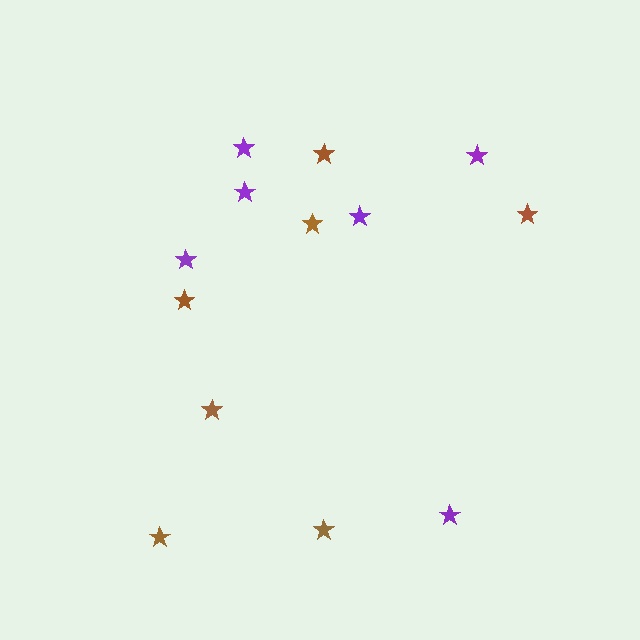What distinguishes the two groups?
There are 2 groups: one group of purple stars (6) and one group of brown stars (7).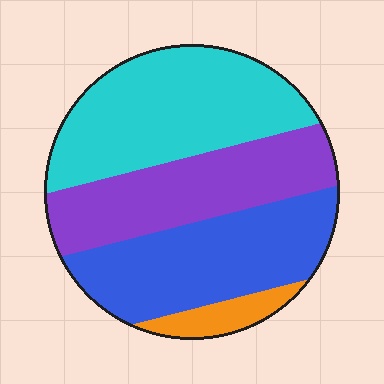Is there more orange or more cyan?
Cyan.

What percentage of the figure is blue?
Blue takes up about one third (1/3) of the figure.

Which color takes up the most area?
Cyan, at roughly 35%.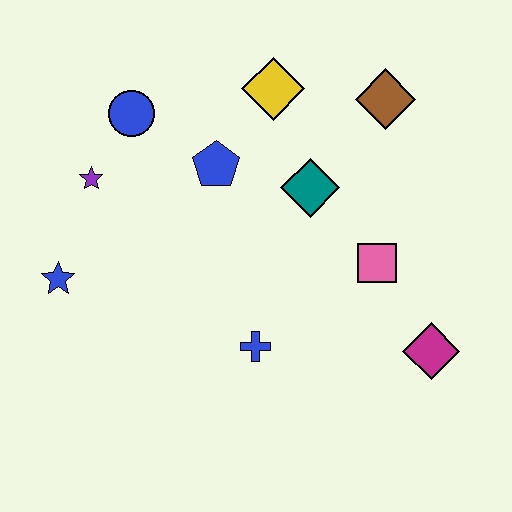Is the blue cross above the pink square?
No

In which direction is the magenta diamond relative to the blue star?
The magenta diamond is to the right of the blue star.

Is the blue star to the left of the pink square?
Yes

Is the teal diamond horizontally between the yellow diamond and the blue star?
No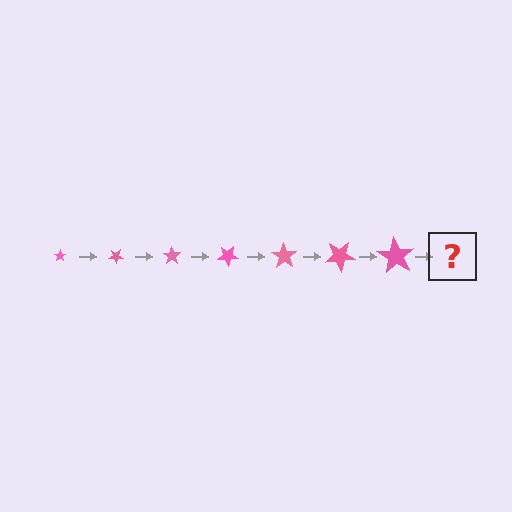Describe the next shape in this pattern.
It should be a star, larger than the previous one and rotated 245 degrees from the start.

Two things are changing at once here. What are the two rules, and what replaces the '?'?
The two rules are that the star grows larger each step and it rotates 35 degrees each step. The '?' should be a star, larger than the previous one and rotated 245 degrees from the start.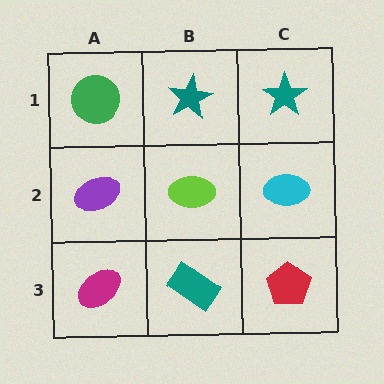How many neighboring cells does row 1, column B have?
3.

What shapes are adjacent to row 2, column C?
A teal star (row 1, column C), a red pentagon (row 3, column C), a lime ellipse (row 2, column B).